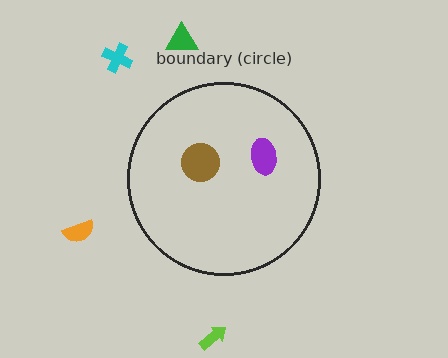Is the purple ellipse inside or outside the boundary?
Inside.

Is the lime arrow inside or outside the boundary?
Outside.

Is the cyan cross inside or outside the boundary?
Outside.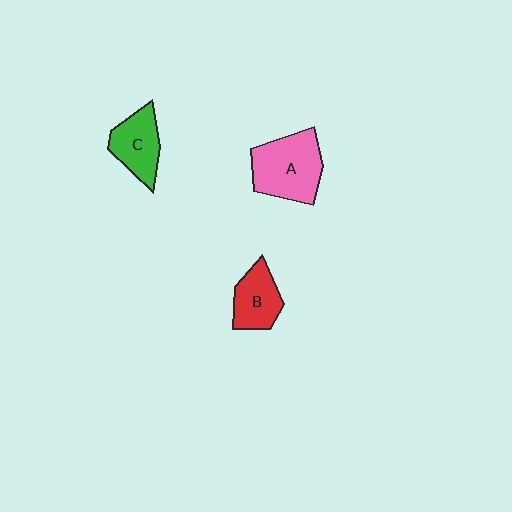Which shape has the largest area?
Shape A (pink).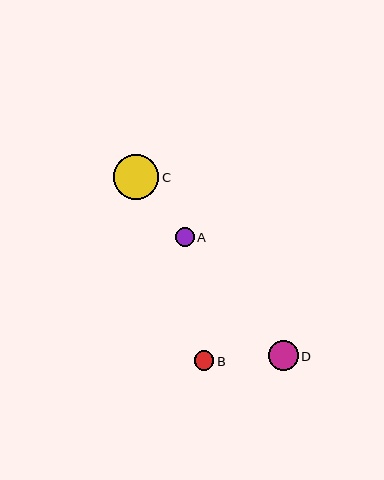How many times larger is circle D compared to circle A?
Circle D is approximately 1.6 times the size of circle A.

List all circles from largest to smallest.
From largest to smallest: C, D, B, A.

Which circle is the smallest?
Circle A is the smallest with a size of approximately 18 pixels.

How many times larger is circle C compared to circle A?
Circle C is approximately 2.5 times the size of circle A.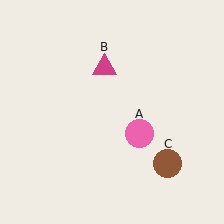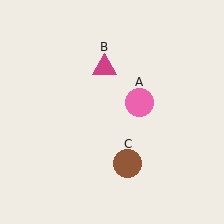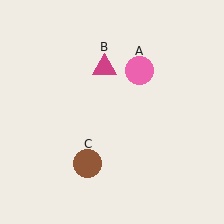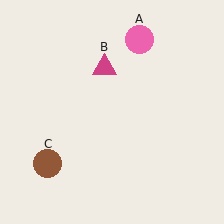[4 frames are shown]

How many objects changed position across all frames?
2 objects changed position: pink circle (object A), brown circle (object C).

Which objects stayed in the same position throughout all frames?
Magenta triangle (object B) remained stationary.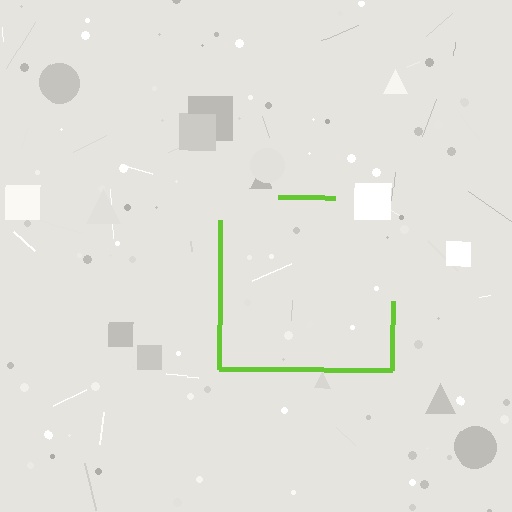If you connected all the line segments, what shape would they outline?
They would outline a square.